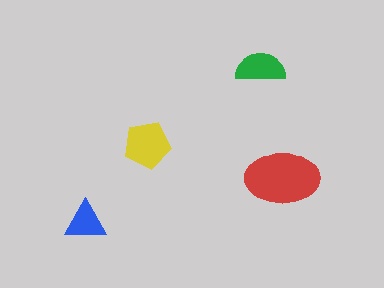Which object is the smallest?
The blue triangle.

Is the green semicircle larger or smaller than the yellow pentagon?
Smaller.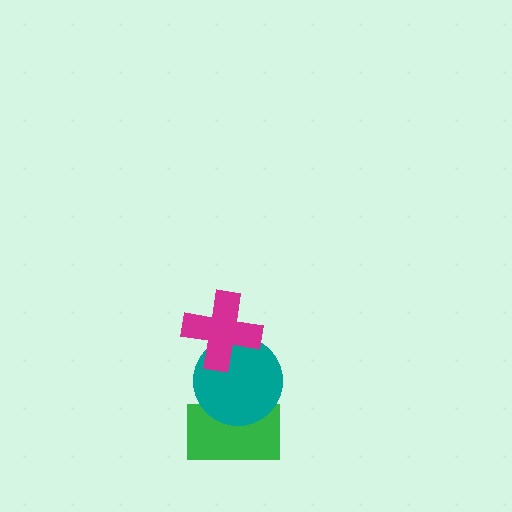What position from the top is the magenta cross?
The magenta cross is 1st from the top.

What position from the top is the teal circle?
The teal circle is 2nd from the top.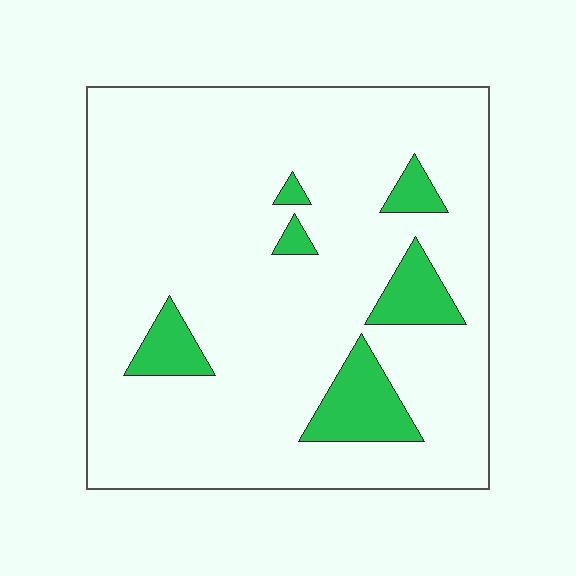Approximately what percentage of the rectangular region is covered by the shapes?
Approximately 10%.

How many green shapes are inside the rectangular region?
6.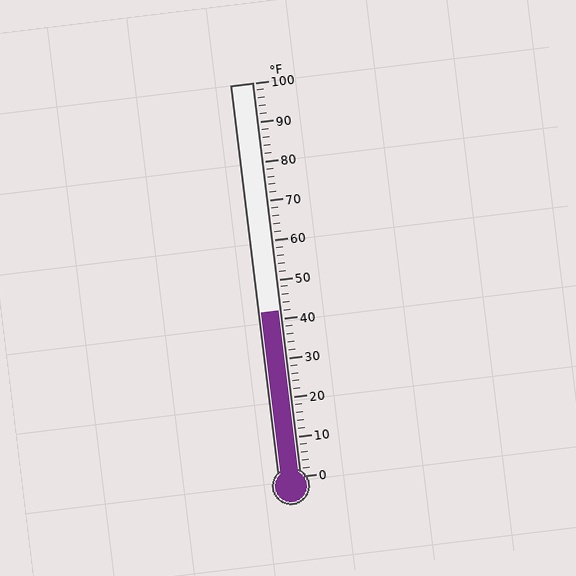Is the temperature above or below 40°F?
The temperature is above 40°F.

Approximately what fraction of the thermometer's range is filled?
The thermometer is filled to approximately 40% of its range.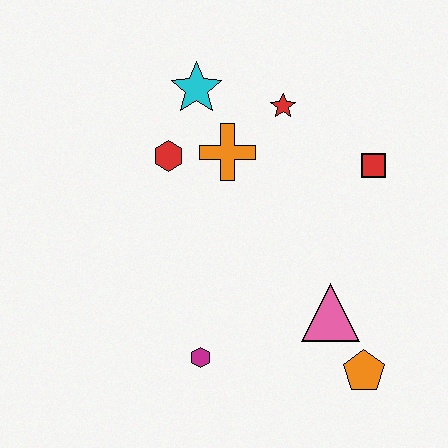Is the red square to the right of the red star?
Yes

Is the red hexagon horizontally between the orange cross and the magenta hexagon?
No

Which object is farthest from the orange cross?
The orange pentagon is farthest from the orange cross.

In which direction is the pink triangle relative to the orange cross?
The pink triangle is below the orange cross.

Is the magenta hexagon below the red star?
Yes